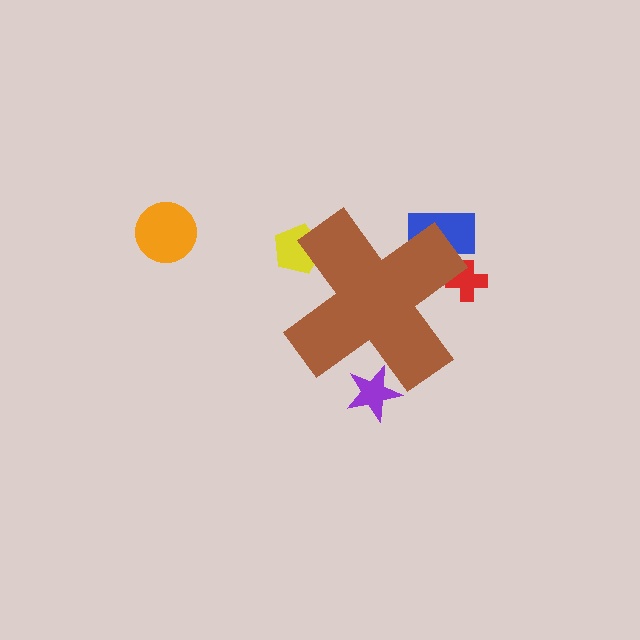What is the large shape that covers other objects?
A brown cross.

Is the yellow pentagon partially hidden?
Yes, the yellow pentagon is partially hidden behind the brown cross.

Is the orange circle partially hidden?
No, the orange circle is fully visible.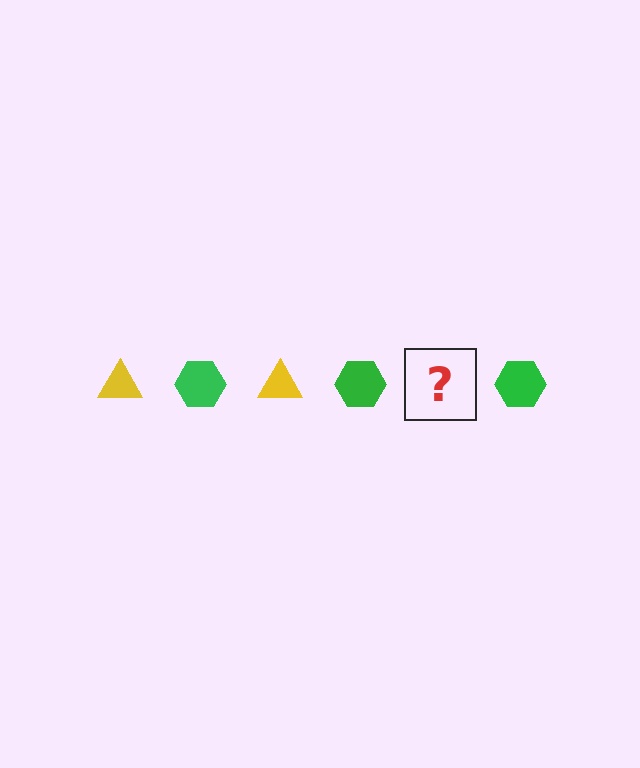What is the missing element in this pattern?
The missing element is a yellow triangle.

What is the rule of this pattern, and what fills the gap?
The rule is that the pattern alternates between yellow triangle and green hexagon. The gap should be filled with a yellow triangle.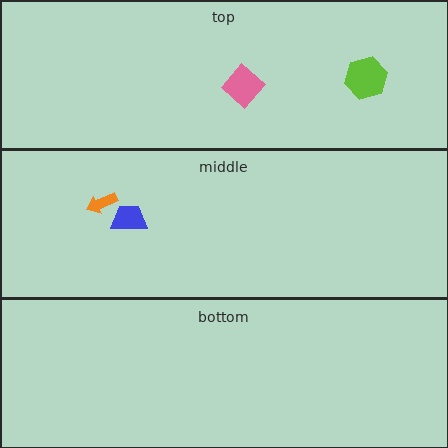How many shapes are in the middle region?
2.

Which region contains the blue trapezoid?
The middle region.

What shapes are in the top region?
The lime hexagon, the pink diamond.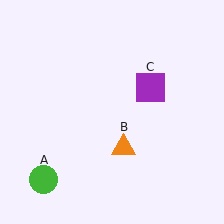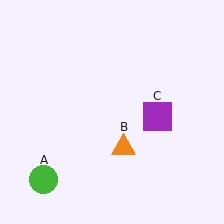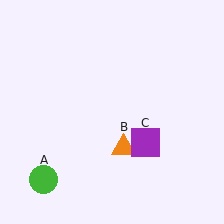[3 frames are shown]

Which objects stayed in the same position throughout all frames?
Green circle (object A) and orange triangle (object B) remained stationary.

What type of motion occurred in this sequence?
The purple square (object C) rotated clockwise around the center of the scene.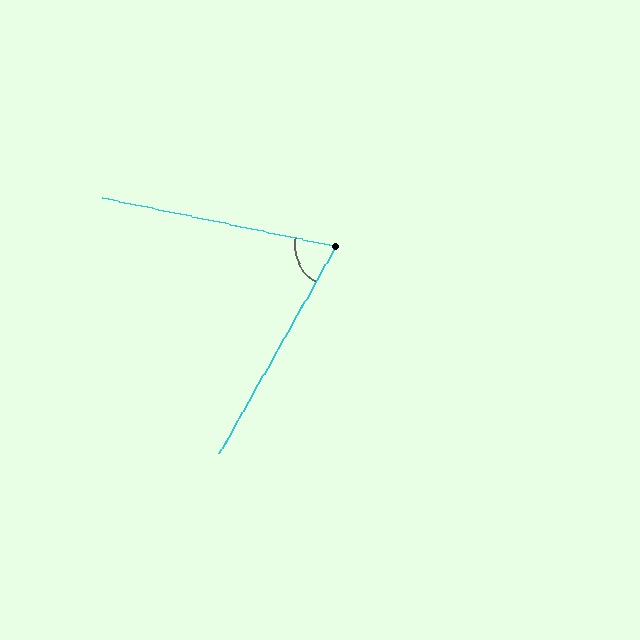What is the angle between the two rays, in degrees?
Approximately 73 degrees.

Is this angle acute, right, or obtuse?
It is acute.